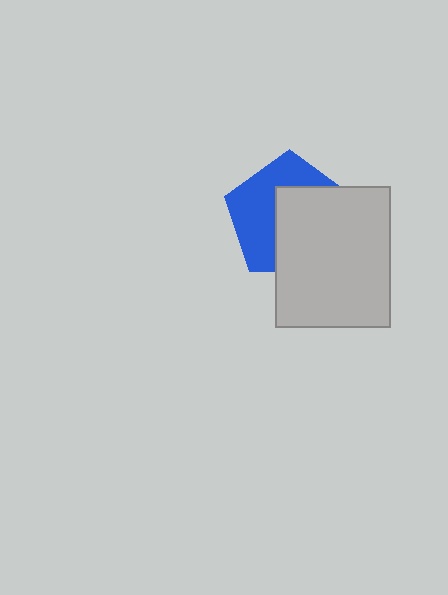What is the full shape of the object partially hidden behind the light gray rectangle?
The partially hidden object is a blue pentagon.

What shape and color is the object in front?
The object in front is a light gray rectangle.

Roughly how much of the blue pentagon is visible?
About half of it is visible (roughly 48%).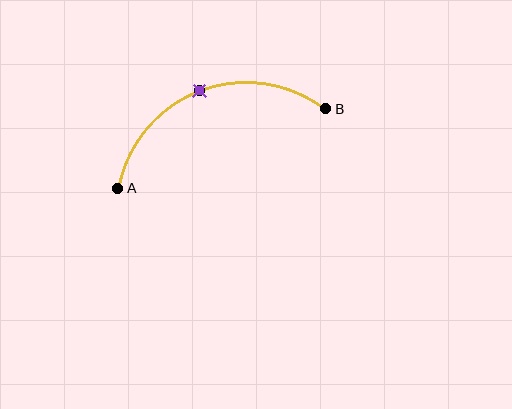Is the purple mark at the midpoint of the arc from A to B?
Yes. The purple mark lies on the arc at equal arc-length from both A and B — it is the arc midpoint.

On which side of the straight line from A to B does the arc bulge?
The arc bulges above the straight line connecting A and B.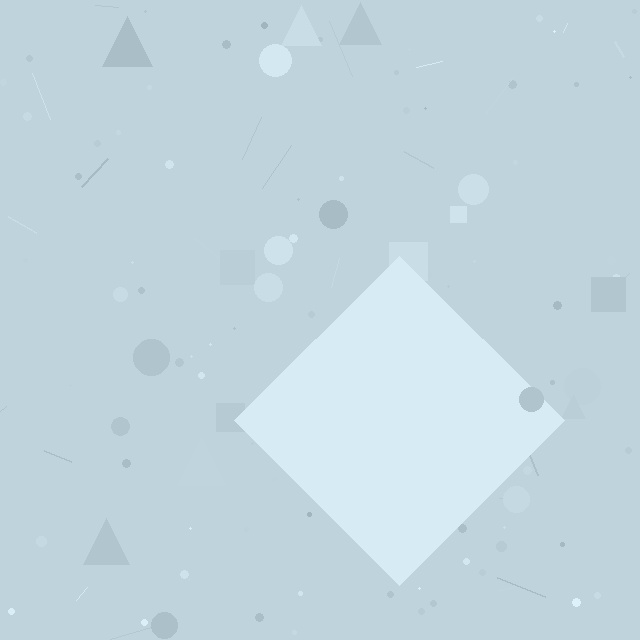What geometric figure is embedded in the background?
A diamond is embedded in the background.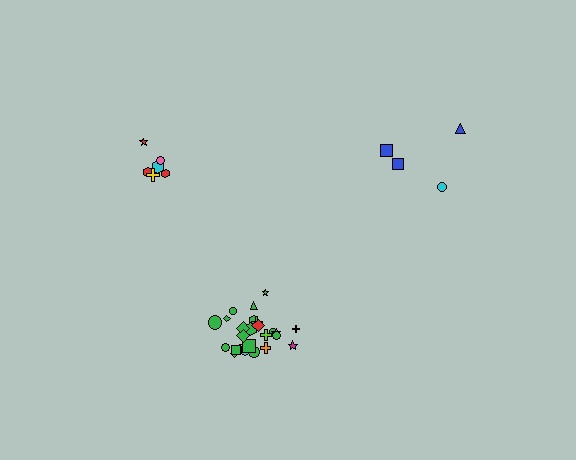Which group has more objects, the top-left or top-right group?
The top-left group.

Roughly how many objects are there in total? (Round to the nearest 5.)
Roughly 35 objects in total.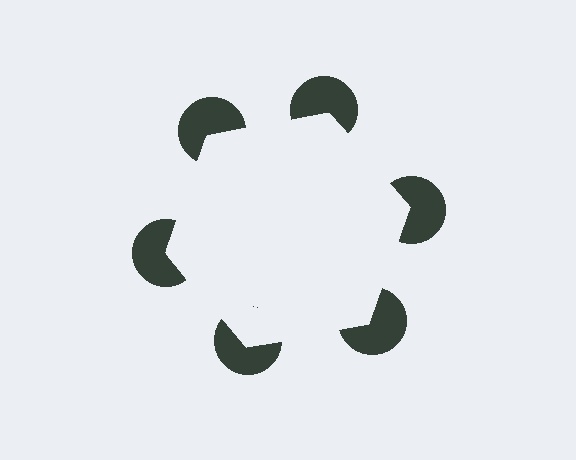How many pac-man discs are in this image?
There are 6 — one at each vertex of the illusory hexagon.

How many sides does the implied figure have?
6 sides.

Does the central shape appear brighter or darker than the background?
It typically appears slightly brighter than the background, even though no actual brightness change is drawn.